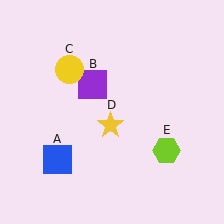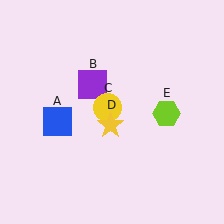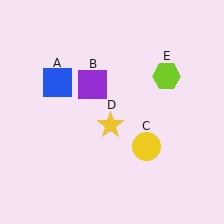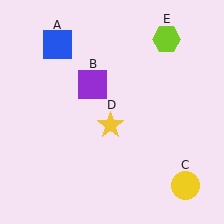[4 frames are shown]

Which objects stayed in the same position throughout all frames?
Purple square (object B) and yellow star (object D) remained stationary.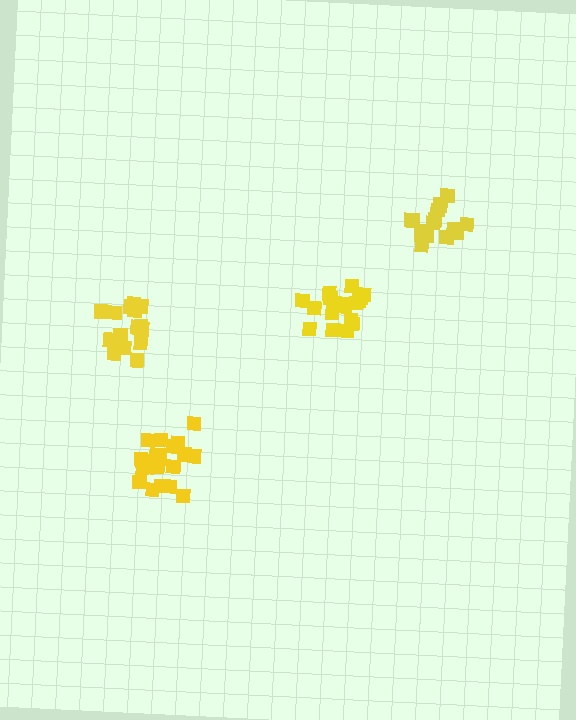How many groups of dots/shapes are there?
There are 4 groups.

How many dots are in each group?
Group 1: 19 dots, Group 2: 17 dots, Group 3: 16 dots, Group 4: 21 dots (73 total).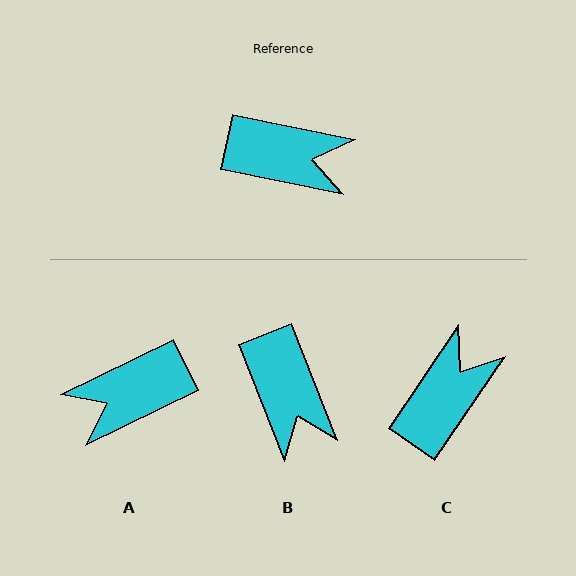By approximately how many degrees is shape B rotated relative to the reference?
Approximately 57 degrees clockwise.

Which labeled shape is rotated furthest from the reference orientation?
A, about 143 degrees away.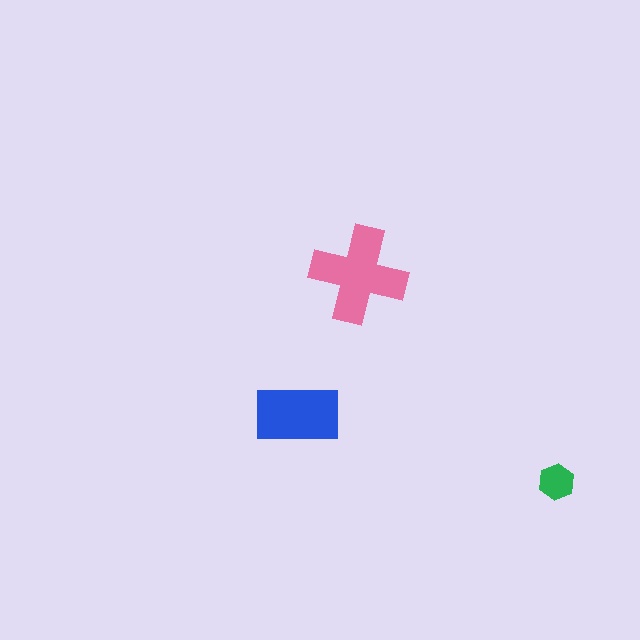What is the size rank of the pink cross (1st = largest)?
1st.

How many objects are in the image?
There are 3 objects in the image.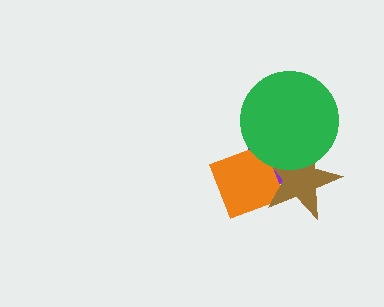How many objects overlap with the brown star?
3 objects overlap with the brown star.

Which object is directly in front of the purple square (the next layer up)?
The orange diamond is directly in front of the purple square.